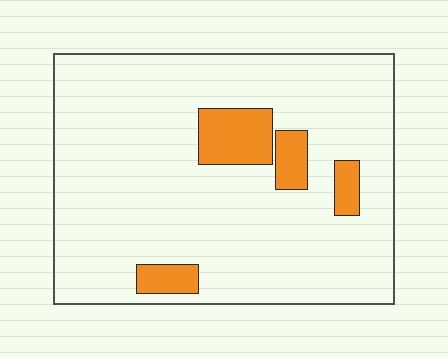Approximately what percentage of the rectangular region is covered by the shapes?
Approximately 10%.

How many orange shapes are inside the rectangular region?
4.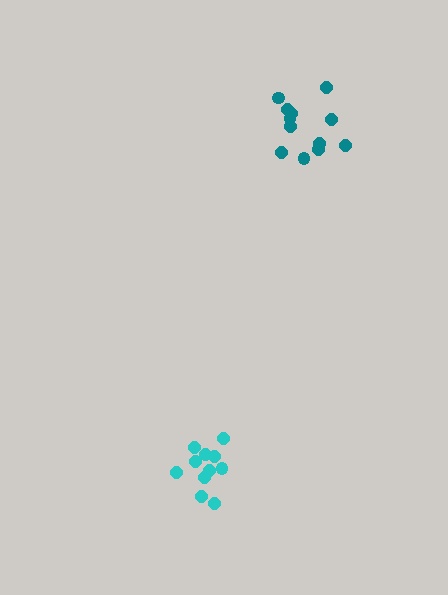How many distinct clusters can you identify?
There are 2 distinct clusters.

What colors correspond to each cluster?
The clusters are colored: cyan, teal.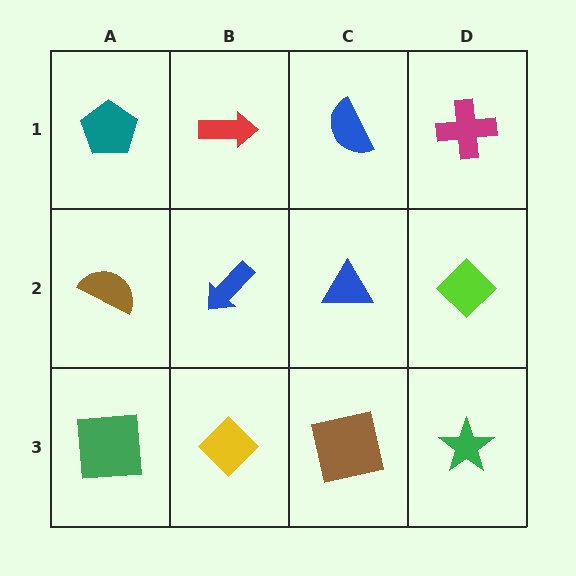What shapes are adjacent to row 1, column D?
A lime diamond (row 2, column D), a blue semicircle (row 1, column C).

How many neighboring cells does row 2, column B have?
4.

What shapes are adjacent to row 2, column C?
A blue semicircle (row 1, column C), a brown square (row 3, column C), a blue arrow (row 2, column B), a lime diamond (row 2, column D).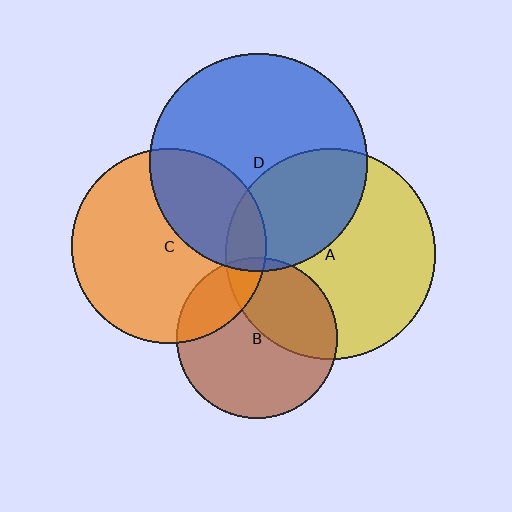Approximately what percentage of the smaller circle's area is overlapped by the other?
Approximately 35%.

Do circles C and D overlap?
Yes.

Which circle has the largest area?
Circle D (blue).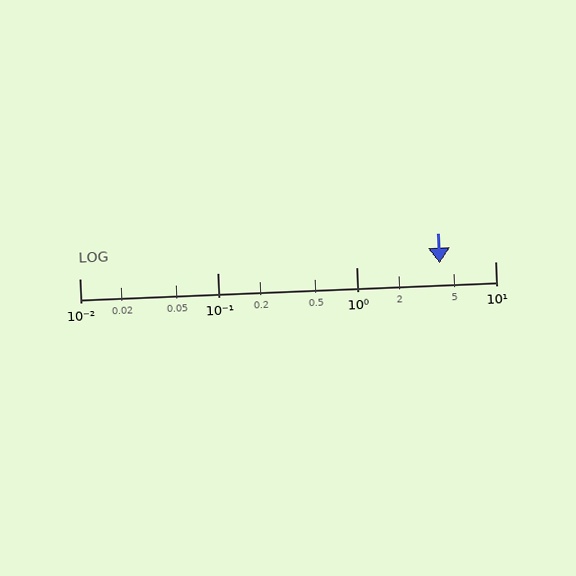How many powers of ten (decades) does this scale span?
The scale spans 3 decades, from 0.01 to 10.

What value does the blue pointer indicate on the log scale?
The pointer indicates approximately 4.